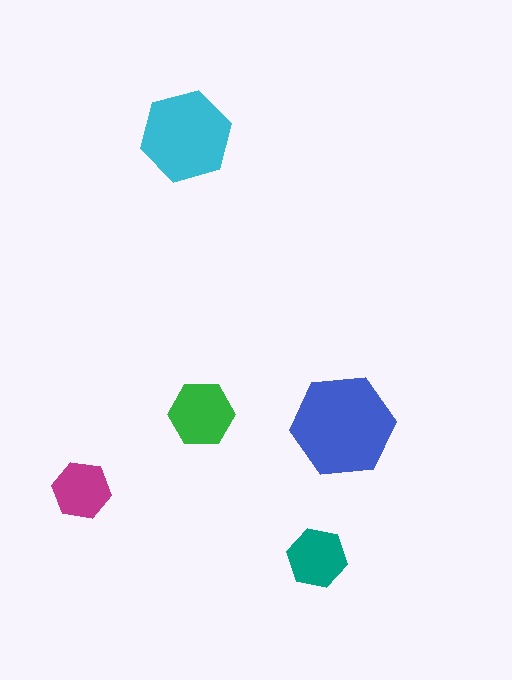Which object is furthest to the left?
The magenta hexagon is leftmost.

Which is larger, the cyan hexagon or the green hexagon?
The cyan one.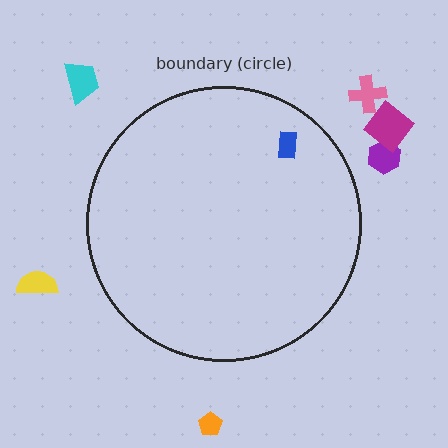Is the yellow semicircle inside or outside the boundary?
Outside.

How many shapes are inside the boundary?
1 inside, 6 outside.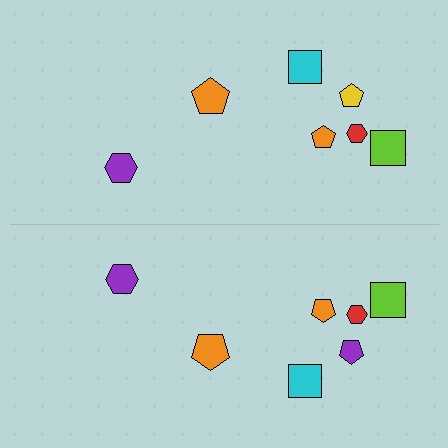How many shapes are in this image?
There are 14 shapes in this image.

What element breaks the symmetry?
The purple pentagon on the bottom side breaks the symmetry — its mirror counterpart is yellow.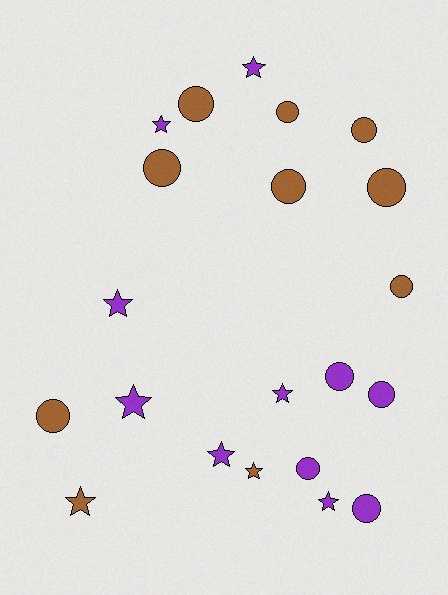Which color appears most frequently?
Purple, with 11 objects.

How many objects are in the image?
There are 21 objects.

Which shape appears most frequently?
Circle, with 12 objects.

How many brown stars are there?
There are 2 brown stars.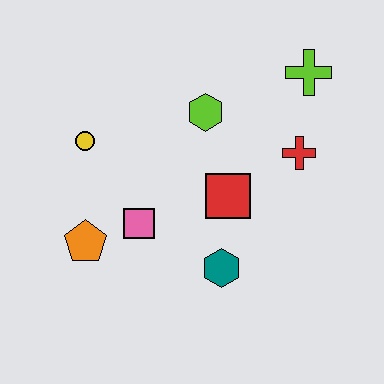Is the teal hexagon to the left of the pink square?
No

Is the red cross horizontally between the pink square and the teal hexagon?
No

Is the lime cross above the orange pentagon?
Yes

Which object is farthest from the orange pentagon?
The lime cross is farthest from the orange pentagon.